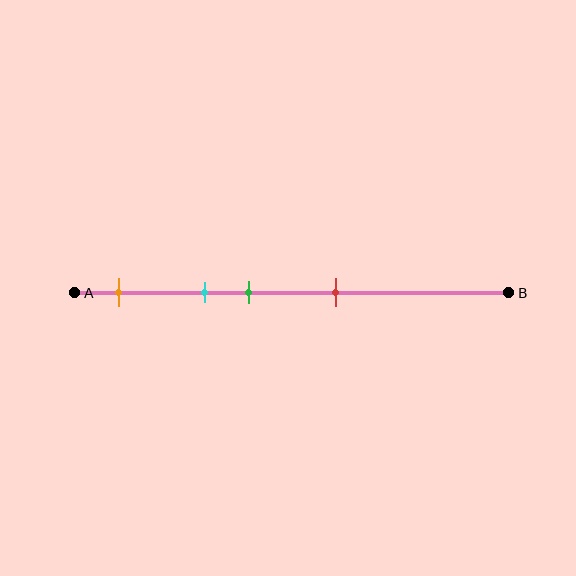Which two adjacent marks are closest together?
The cyan and green marks are the closest adjacent pair.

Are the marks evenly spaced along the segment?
No, the marks are not evenly spaced.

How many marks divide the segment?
There are 4 marks dividing the segment.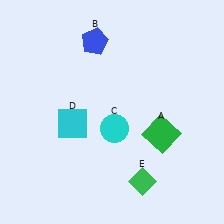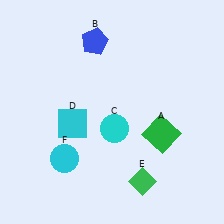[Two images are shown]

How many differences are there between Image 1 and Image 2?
There is 1 difference between the two images.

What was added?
A cyan circle (F) was added in Image 2.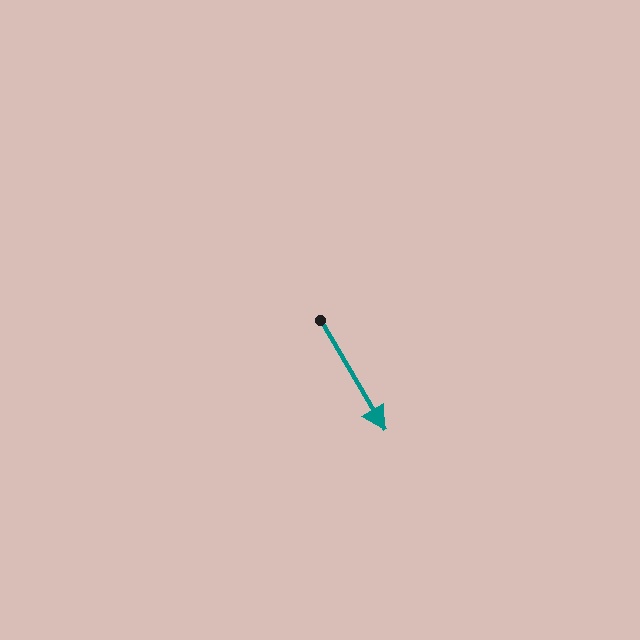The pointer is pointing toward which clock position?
Roughly 5 o'clock.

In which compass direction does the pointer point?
Southeast.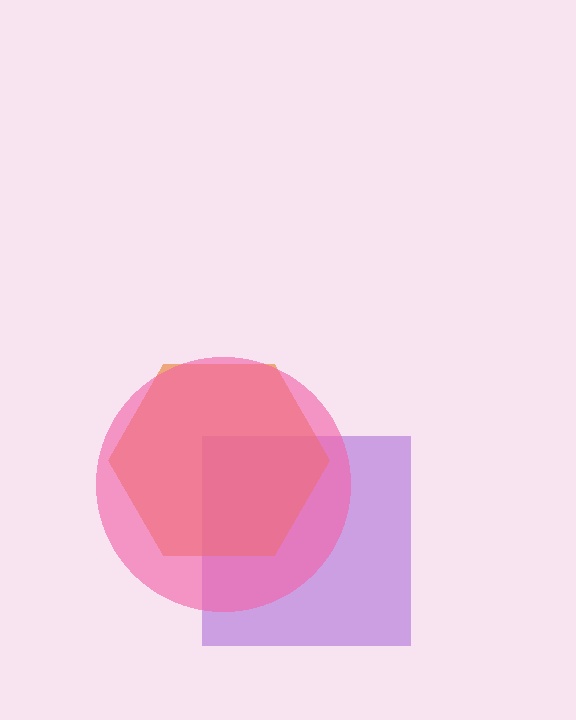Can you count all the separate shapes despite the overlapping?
Yes, there are 3 separate shapes.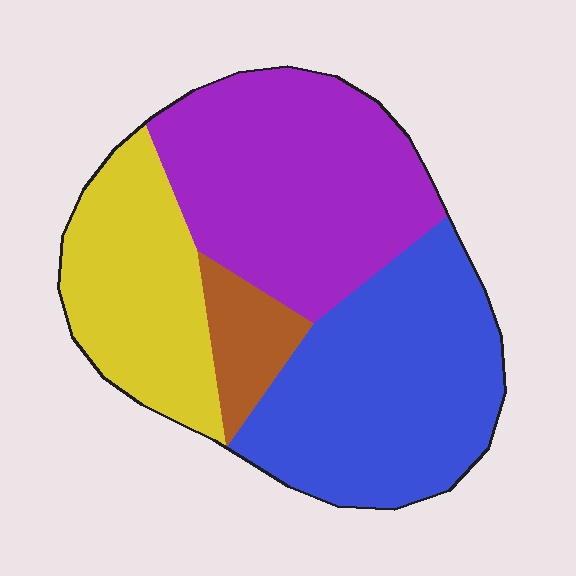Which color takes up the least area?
Brown, at roughly 5%.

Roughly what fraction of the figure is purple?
Purple covers about 35% of the figure.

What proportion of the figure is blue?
Blue takes up about one third (1/3) of the figure.